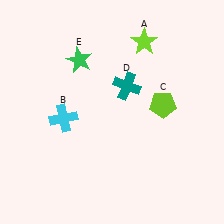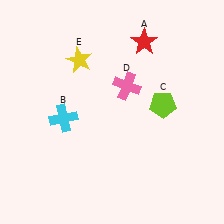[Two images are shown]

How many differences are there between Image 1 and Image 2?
There are 3 differences between the two images.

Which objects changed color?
A changed from lime to red. D changed from teal to pink. E changed from green to yellow.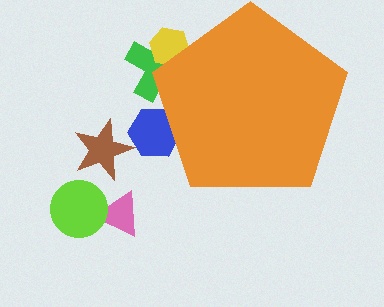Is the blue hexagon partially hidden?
Yes, the blue hexagon is partially hidden behind the orange pentagon.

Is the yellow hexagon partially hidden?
Yes, the yellow hexagon is partially hidden behind the orange pentagon.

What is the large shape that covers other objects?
An orange pentagon.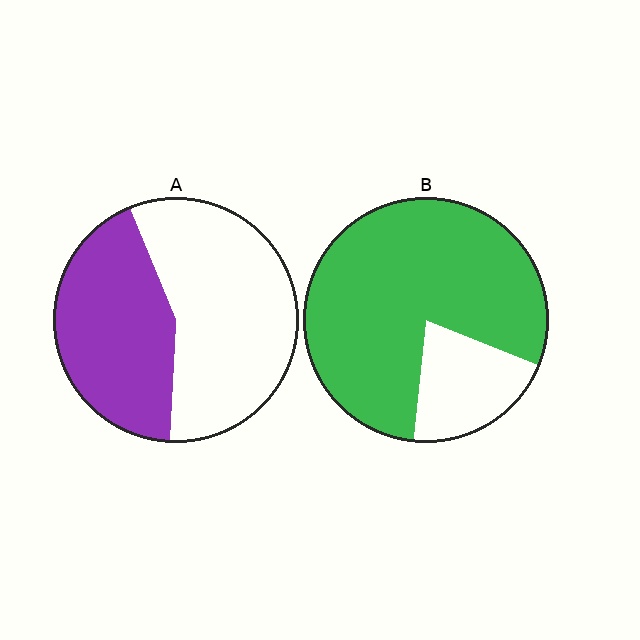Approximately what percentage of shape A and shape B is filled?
A is approximately 45% and B is approximately 80%.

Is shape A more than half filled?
No.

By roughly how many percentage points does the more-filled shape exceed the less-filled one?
By roughly 35 percentage points (B over A).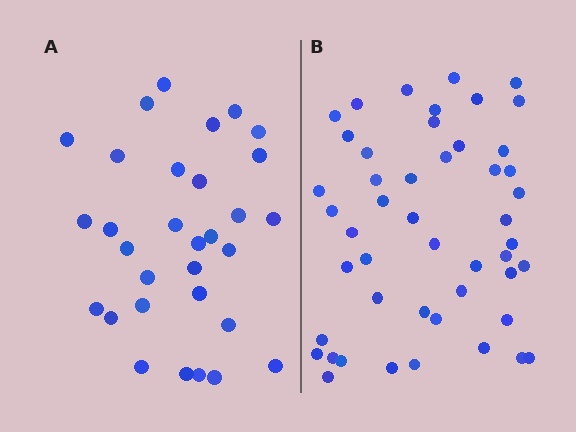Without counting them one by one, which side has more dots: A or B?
Region B (the right region) has more dots.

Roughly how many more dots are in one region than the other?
Region B has approximately 15 more dots than region A.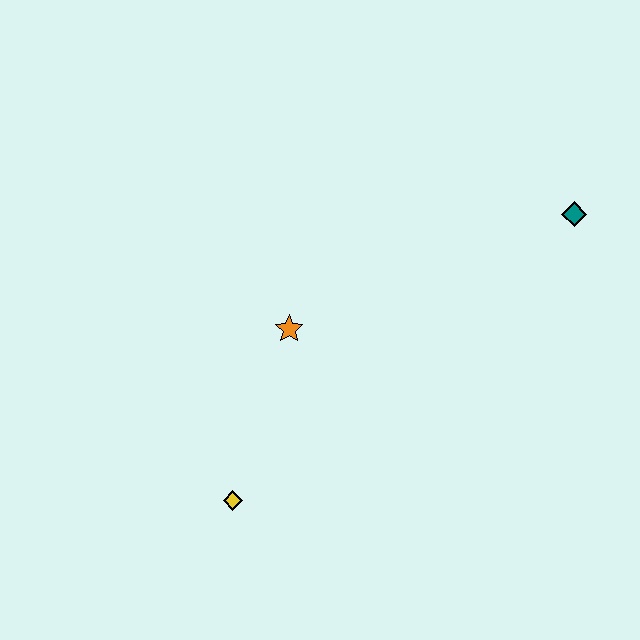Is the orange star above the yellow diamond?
Yes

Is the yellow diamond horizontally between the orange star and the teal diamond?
No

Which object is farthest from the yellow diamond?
The teal diamond is farthest from the yellow diamond.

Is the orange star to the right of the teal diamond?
No